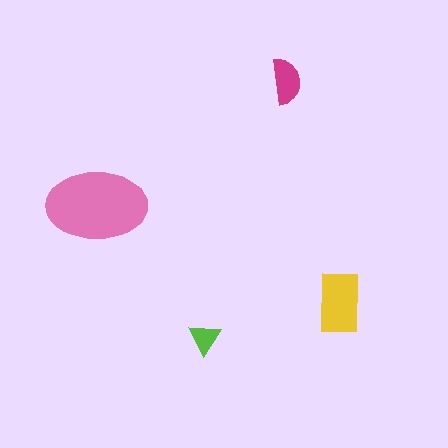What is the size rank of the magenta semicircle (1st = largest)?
3rd.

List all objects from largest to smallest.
The pink ellipse, the yellow rectangle, the magenta semicircle, the lime triangle.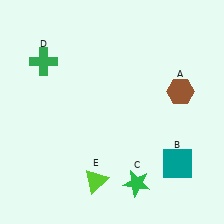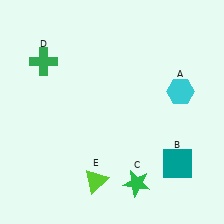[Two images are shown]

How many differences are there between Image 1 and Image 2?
There is 1 difference between the two images.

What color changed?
The hexagon (A) changed from brown in Image 1 to cyan in Image 2.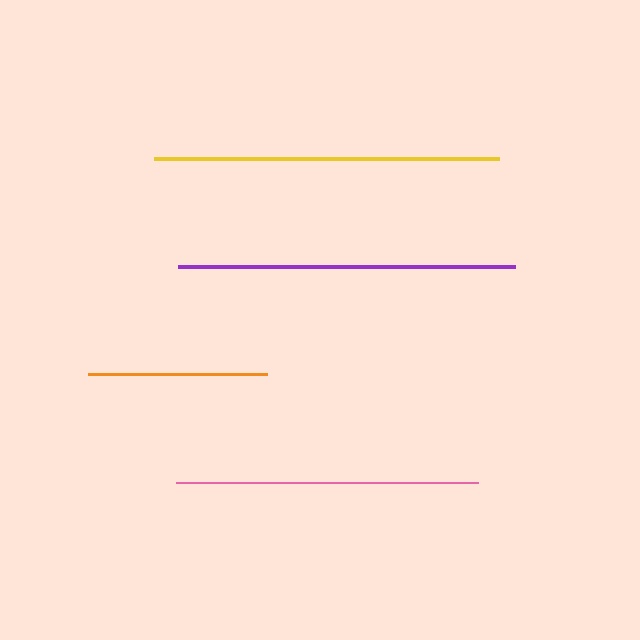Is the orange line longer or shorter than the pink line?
The pink line is longer than the orange line.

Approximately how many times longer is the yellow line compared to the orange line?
The yellow line is approximately 1.9 times the length of the orange line.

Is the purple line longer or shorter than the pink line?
The purple line is longer than the pink line.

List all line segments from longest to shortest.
From longest to shortest: yellow, purple, pink, orange.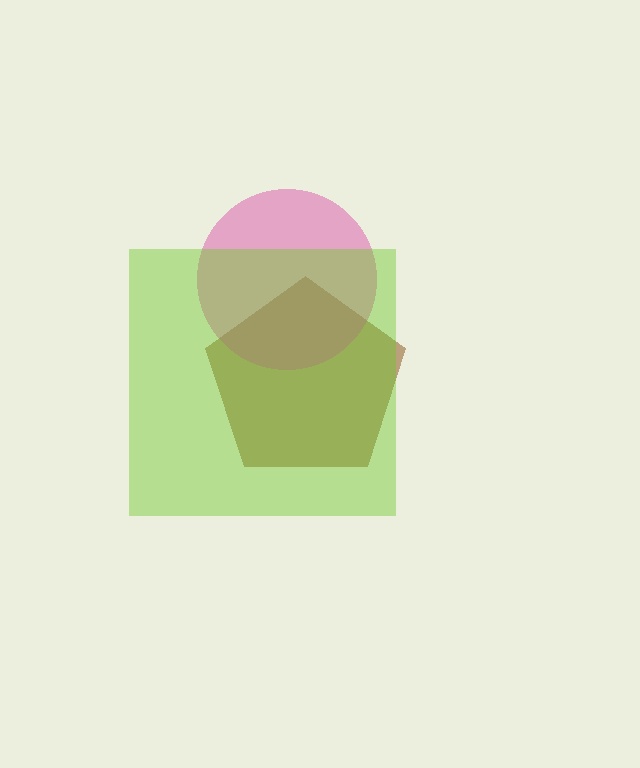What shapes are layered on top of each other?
The layered shapes are: a brown pentagon, a magenta circle, a lime square.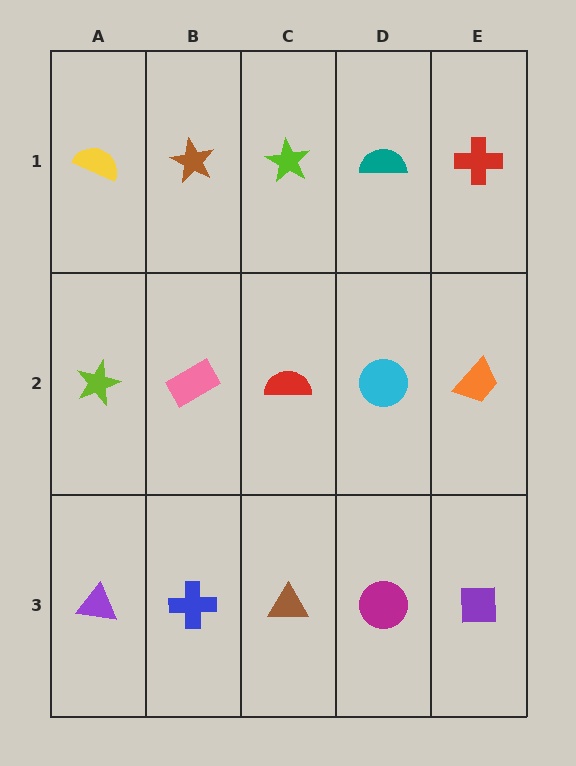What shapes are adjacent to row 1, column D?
A cyan circle (row 2, column D), a lime star (row 1, column C), a red cross (row 1, column E).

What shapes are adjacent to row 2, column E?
A red cross (row 1, column E), a purple square (row 3, column E), a cyan circle (row 2, column D).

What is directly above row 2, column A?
A yellow semicircle.